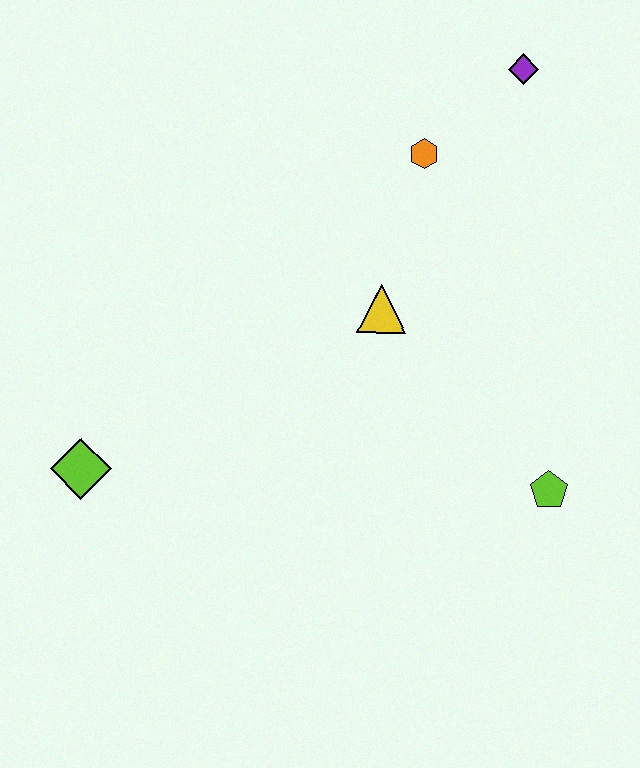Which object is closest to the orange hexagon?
The purple diamond is closest to the orange hexagon.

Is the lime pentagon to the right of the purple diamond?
Yes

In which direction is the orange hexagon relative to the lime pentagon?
The orange hexagon is above the lime pentagon.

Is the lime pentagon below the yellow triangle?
Yes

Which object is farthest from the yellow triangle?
The lime diamond is farthest from the yellow triangle.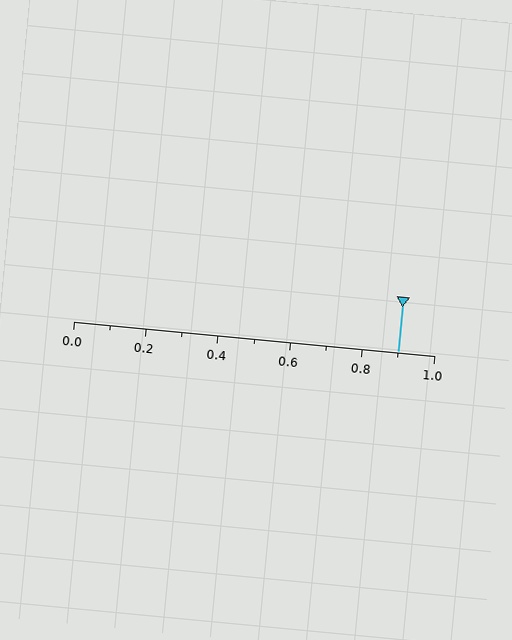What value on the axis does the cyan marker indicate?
The marker indicates approximately 0.9.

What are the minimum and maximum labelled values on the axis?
The axis runs from 0.0 to 1.0.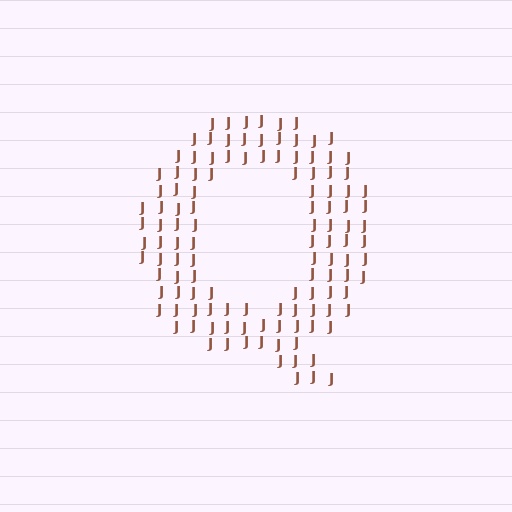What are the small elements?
The small elements are letter J's.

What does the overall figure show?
The overall figure shows the letter Q.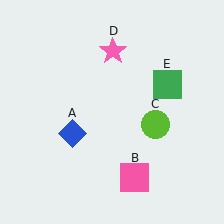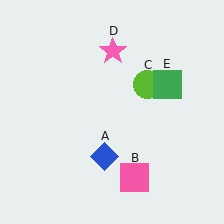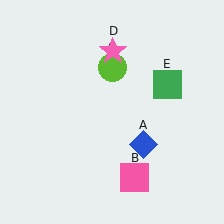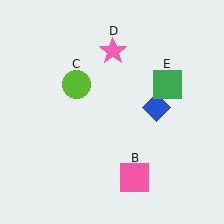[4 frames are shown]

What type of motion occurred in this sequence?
The blue diamond (object A), lime circle (object C) rotated counterclockwise around the center of the scene.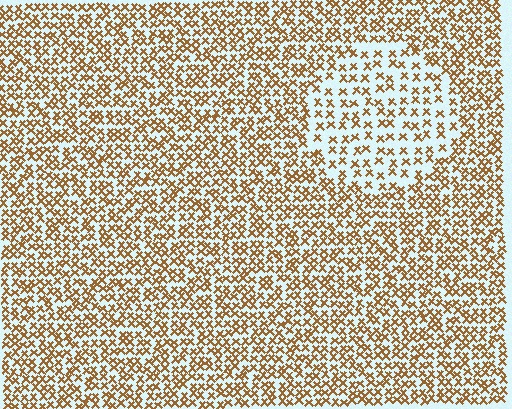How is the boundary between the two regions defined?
The boundary is defined by a change in element density (approximately 1.9x ratio). All elements are the same color, size, and shape.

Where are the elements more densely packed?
The elements are more densely packed outside the circle boundary.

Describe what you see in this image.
The image contains small brown elements arranged at two different densities. A circle-shaped region is visible where the elements are less densely packed than the surrounding area.